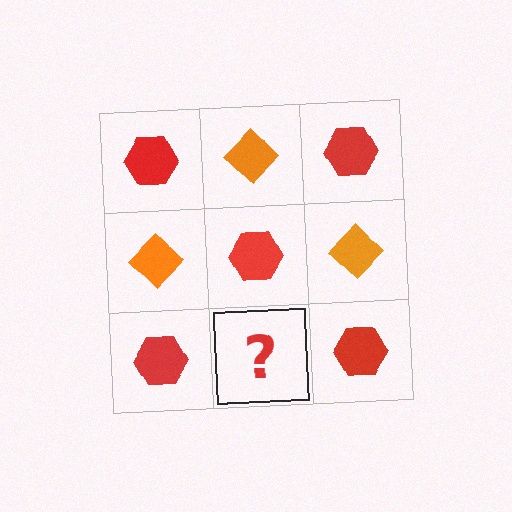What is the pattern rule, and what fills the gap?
The rule is that it alternates red hexagon and orange diamond in a checkerboard pattern. The gap should be filled with an orange diamond.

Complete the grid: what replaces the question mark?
The question mark should be replaced with an orange diamond.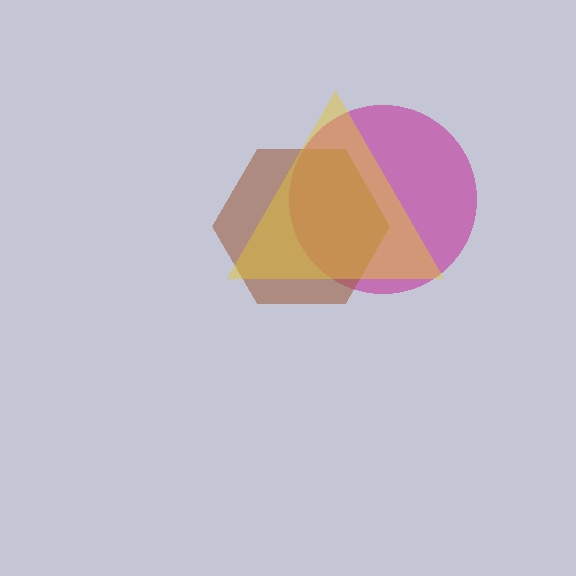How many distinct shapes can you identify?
There are 3 distinct shapes: a magenta circle, a brown hexagon, a yellow triangle.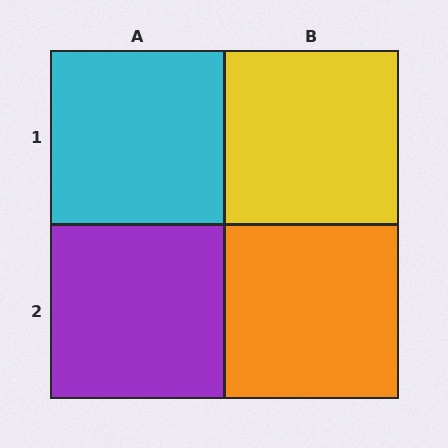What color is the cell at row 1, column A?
Cyan.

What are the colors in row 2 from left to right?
Purple, orange.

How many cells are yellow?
1 cell is yellow.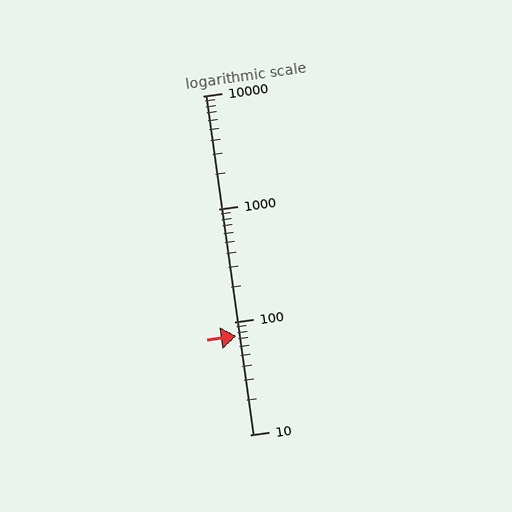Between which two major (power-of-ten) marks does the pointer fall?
The pointer is between 10 and 100.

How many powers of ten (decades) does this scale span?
The scale spans 3 decades, from 10 to 10000.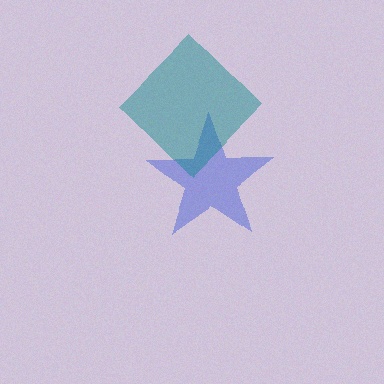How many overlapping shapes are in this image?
There are 2 overlapping shapes in the image.